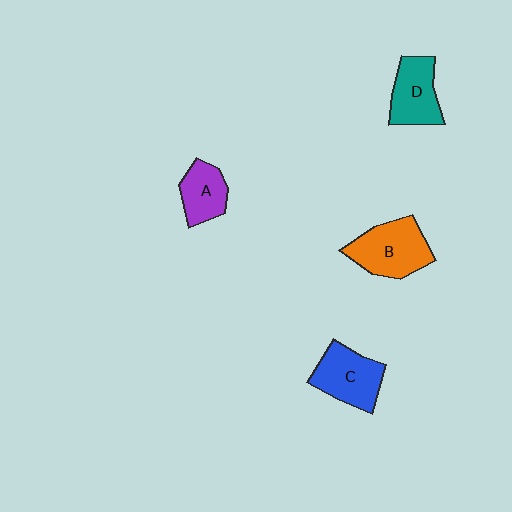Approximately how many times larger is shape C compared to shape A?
Approximately 1.4 times.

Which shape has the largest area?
Shape B (orange).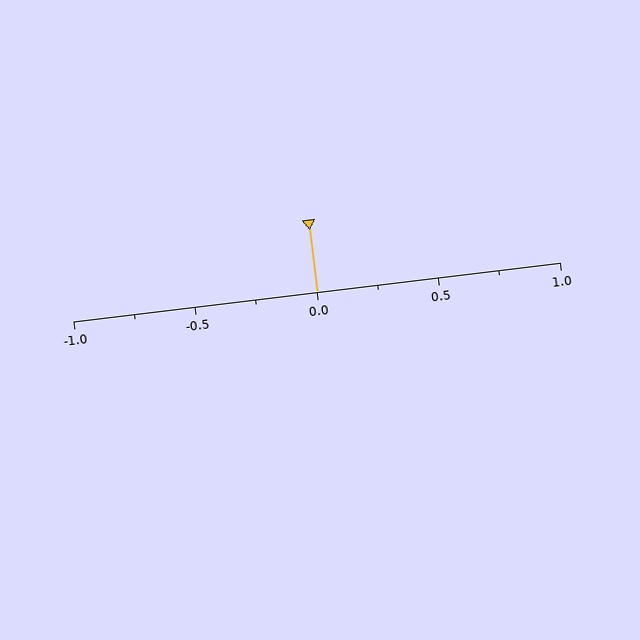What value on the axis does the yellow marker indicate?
The marker indicates approximately 0.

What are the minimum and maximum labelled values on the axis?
The axis runs from -1.0 to 1.0.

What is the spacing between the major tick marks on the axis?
The major ticks are spaced 0.5 apart.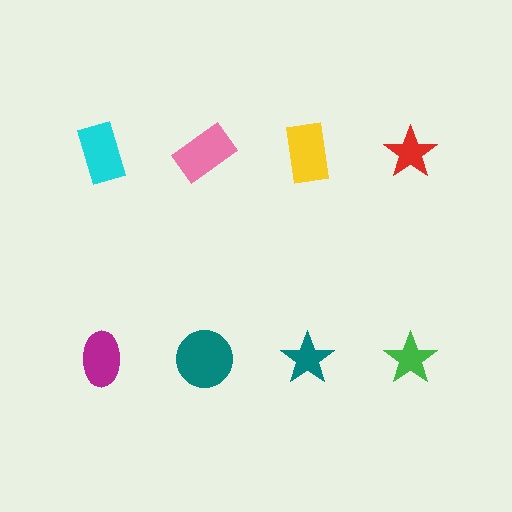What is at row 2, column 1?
A magenta ellipse.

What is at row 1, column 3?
A yellow rectangle.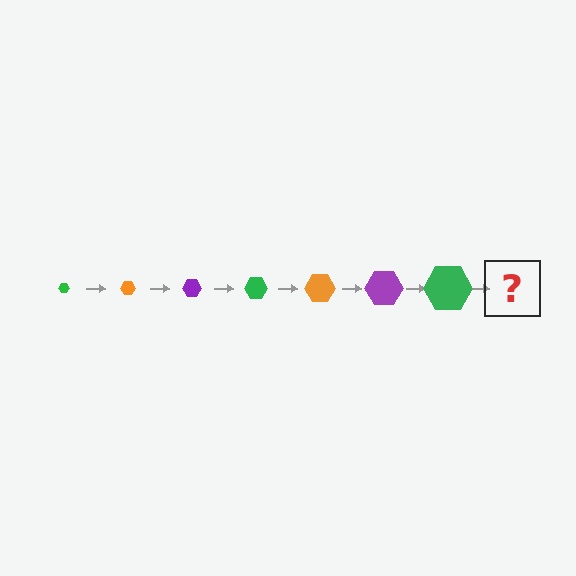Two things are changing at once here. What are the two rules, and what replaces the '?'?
The two rules are that the hexagon grows larger each step and the color cycles through green, orange, and purple. The '?' should be an orange hexagon, larger than the previous one.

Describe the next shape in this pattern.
It should be an orange hexagon, larger than the previous one.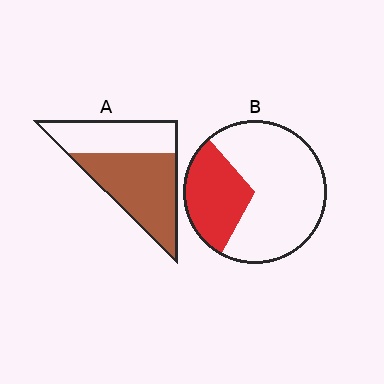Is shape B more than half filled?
No.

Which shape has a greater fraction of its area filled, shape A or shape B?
Shape A.